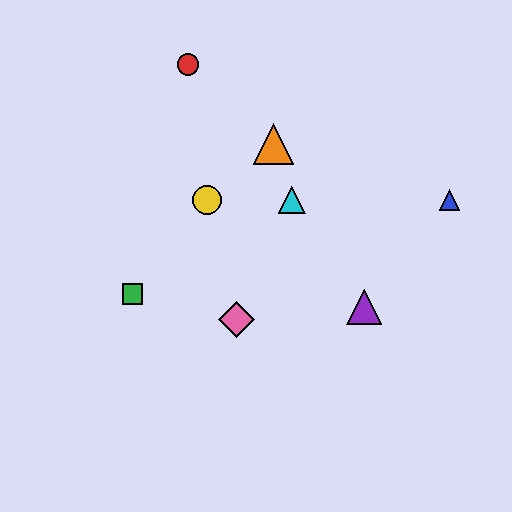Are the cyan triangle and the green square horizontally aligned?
No, the cyan triangle is at y≈200 and the green square is at y≈294.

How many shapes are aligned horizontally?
3 shapes (the blue triangle, the yellow circle, the cyan triangle) are aligned horizontally.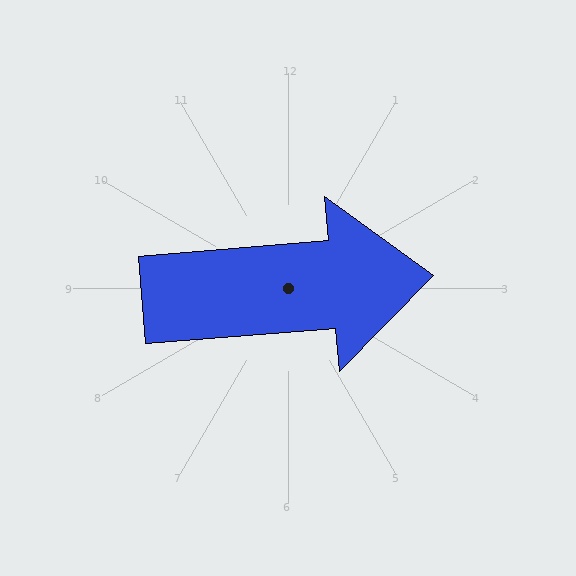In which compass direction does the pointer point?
East.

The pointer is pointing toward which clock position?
Roughly 3 o'clock.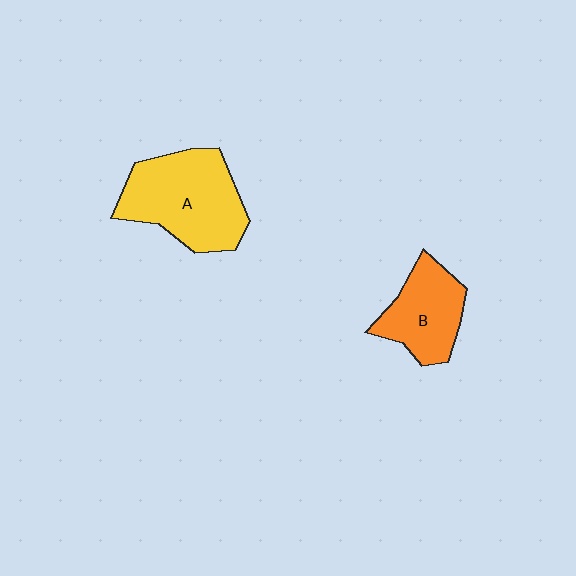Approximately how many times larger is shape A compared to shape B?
Approximately 1.5 times.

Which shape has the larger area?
Shape A (yellow).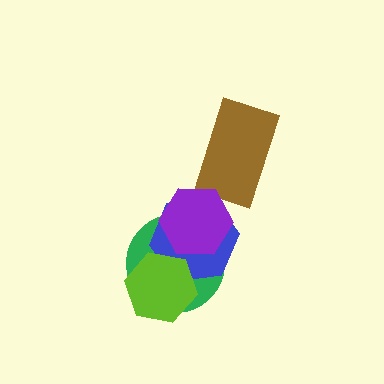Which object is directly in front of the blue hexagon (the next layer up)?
The lime hexagon is directly in front of the blue hexagon.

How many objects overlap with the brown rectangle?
0 objects overlap with the brown rectangle.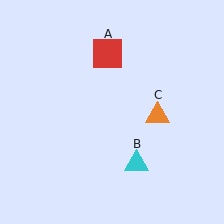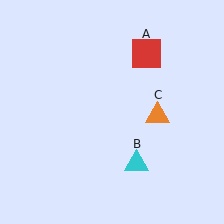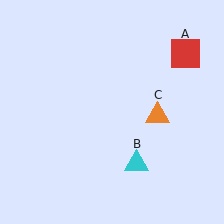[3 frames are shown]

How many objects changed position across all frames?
1 object changed position: red square (object A).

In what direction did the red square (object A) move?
The red square (object A) moved right.